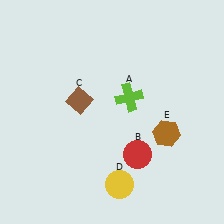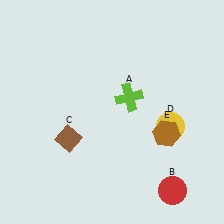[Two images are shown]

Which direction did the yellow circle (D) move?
The yellow circle (D) moved up.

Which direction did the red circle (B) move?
The red circle (B) moved down.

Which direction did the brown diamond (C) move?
The brown diamond (C) moved down.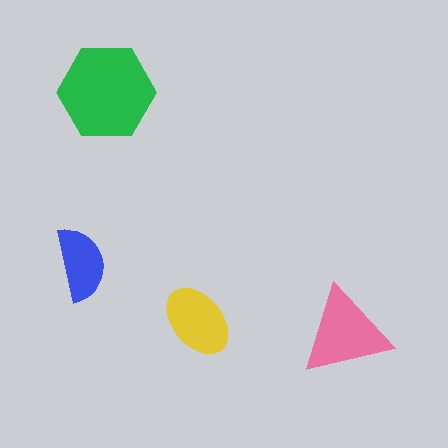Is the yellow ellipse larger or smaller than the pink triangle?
Smaller.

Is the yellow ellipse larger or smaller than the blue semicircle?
Larger.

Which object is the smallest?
The blue semicircle.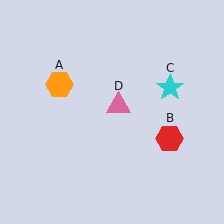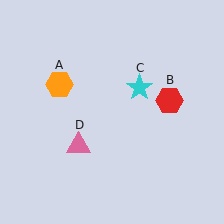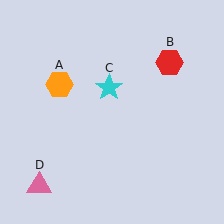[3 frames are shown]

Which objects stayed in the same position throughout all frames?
Orange hexagon (object A) remained stationary.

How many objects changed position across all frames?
3 objects changed position: red hexagon (object B), cyan star (object C), pink triangle (object D).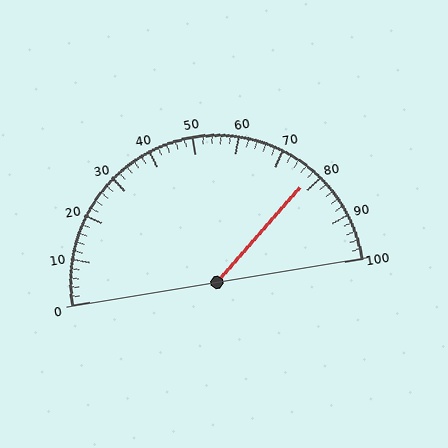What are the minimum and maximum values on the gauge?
The gauge ranges from 0 to 100.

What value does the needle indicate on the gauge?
The needle indicates approximately 78.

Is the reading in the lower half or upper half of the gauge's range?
The reading is in the upper half of the range (0 to 100).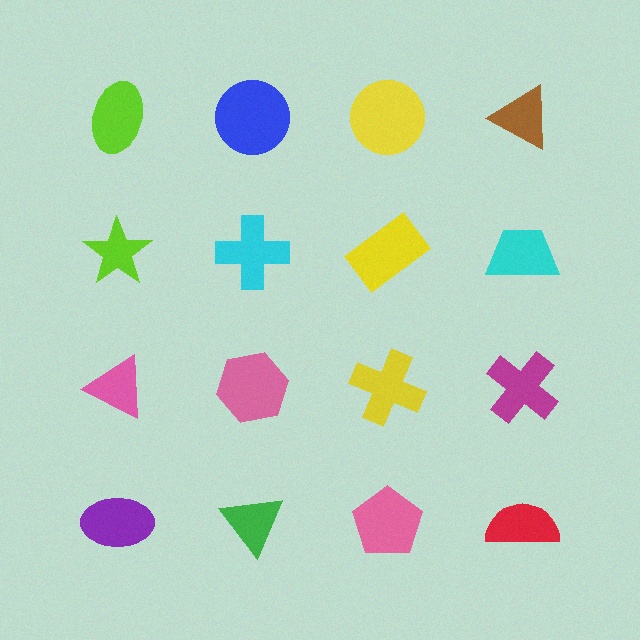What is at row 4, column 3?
A pink pentagon.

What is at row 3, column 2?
A pink hexagon.